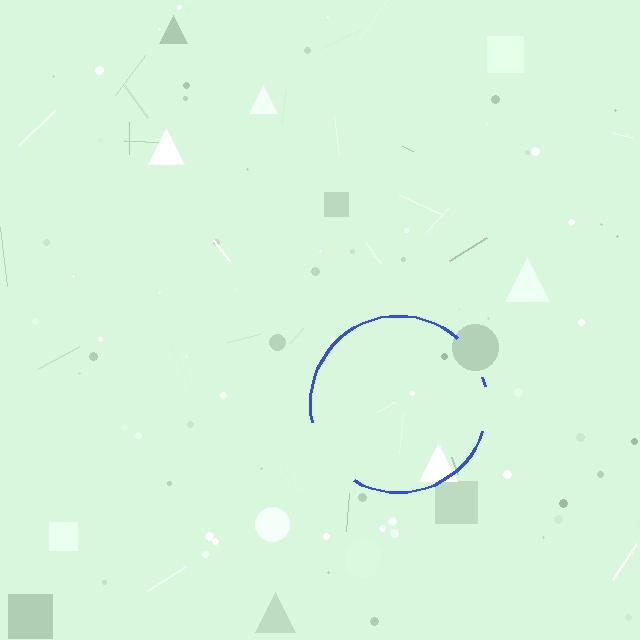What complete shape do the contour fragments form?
The contour fragments form a circle.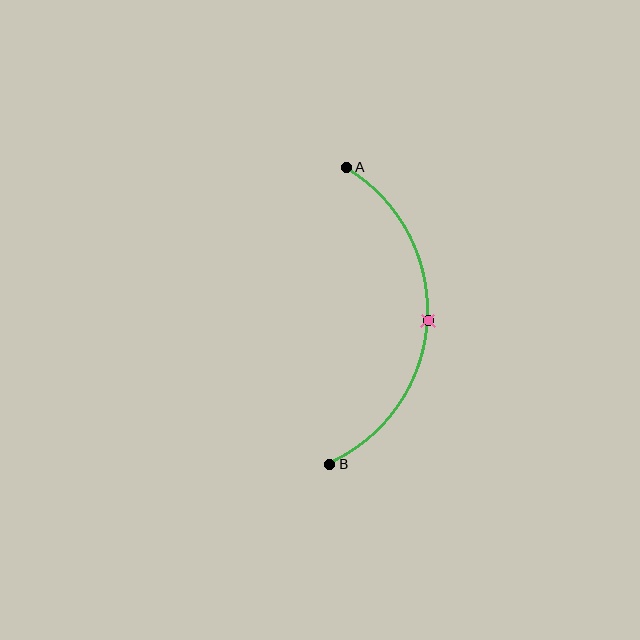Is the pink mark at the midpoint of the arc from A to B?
Yes. The pink mark lies on the arc at equal arc-length from both A and B — it is the arc midpoint.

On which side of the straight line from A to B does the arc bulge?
The arc bulges to the right of the straight line connecting A and B.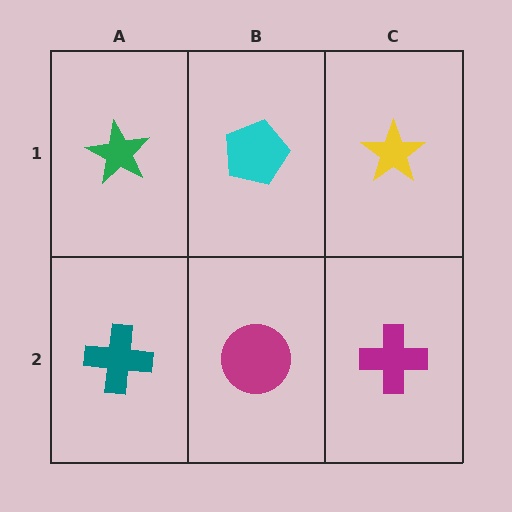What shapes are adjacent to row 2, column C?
A yellow star (row 1, column C), a magenta circle (row 2, column B).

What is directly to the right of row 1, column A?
A cyan pentagon.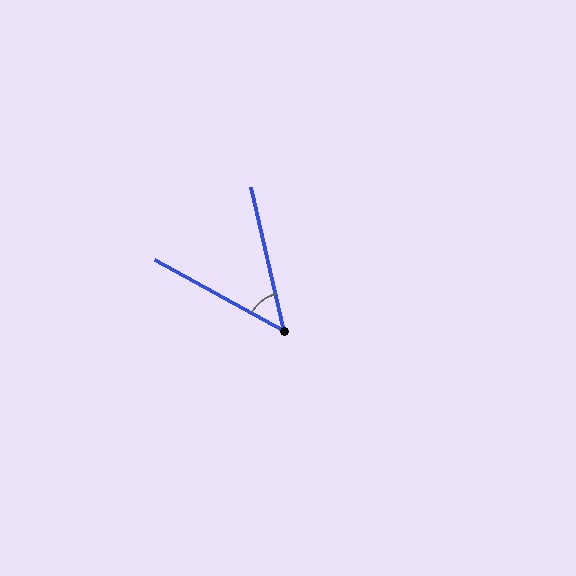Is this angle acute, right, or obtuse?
It is acute.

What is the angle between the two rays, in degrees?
Approximately 48 degrees.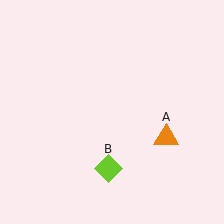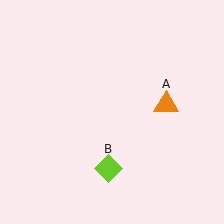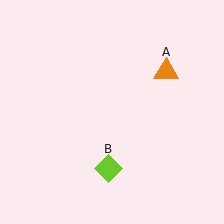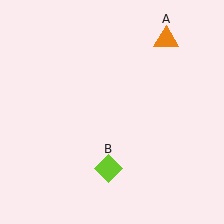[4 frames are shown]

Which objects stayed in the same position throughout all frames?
Lime diamond (object B) remained stationary.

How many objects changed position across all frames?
1 object changed position: orange triangle (object A).